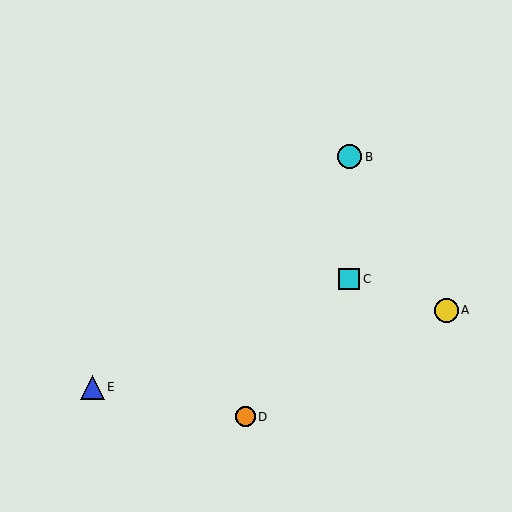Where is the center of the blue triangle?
The center of the blue triangle is at (92, 387).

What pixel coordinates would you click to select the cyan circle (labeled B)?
Click at (350, 157) to select the cyan circle B.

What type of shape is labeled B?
Shape B is a cyan circle.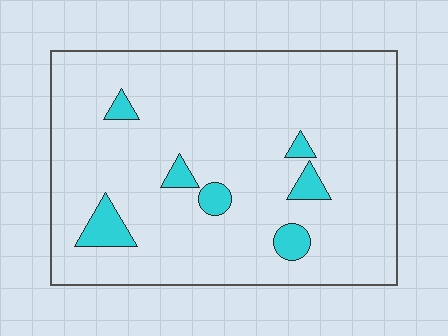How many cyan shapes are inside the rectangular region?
7.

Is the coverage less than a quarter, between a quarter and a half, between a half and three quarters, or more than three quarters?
Less than a quarter.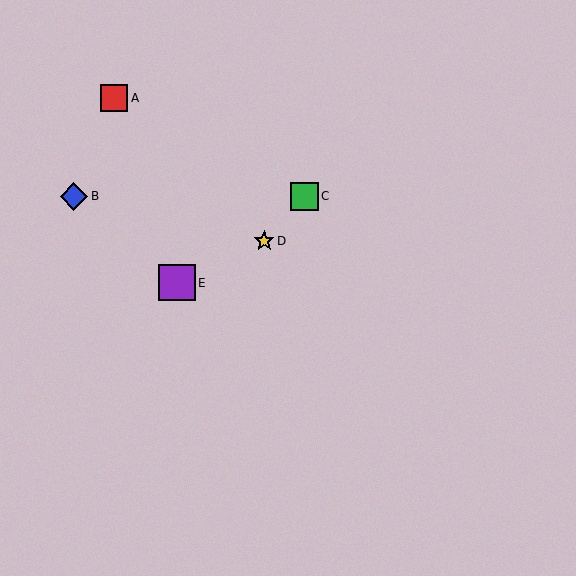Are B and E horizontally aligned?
No, B is at y≈196 and E is at y≈283.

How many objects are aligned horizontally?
2 objects (B, C) are aligned horizontally.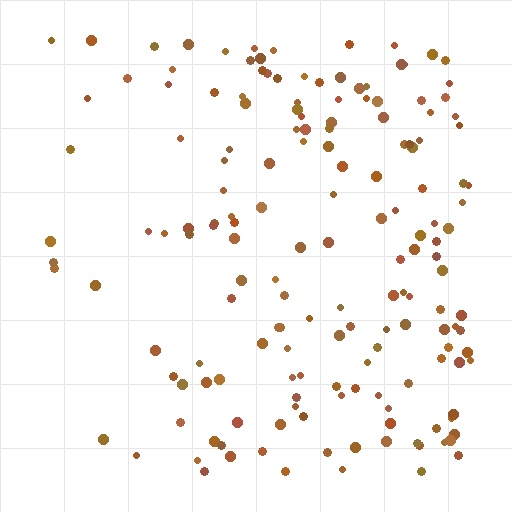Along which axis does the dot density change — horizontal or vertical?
Horizontal.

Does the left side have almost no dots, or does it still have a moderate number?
Still a moderate number, just noticeably fewer than the right.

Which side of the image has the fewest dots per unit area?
The left.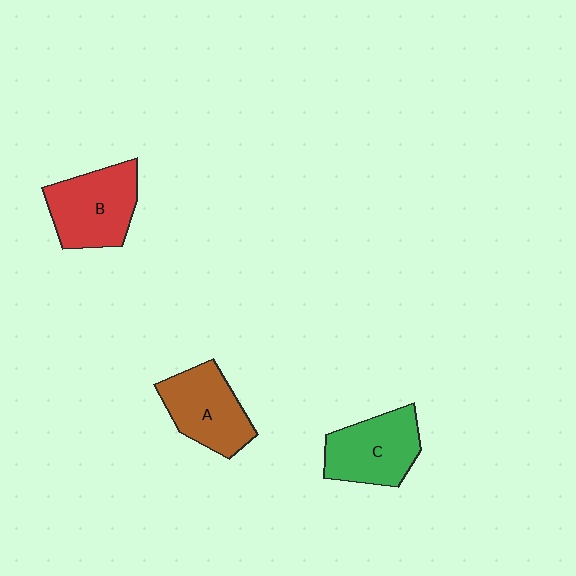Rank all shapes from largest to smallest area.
From largest to smallest: B (red), C (green), A (brown).